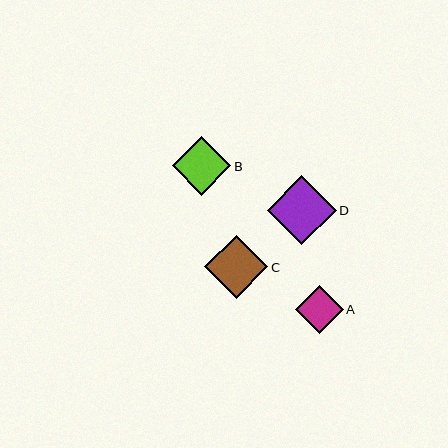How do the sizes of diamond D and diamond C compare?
Diamond D and diamond C are approximately the same size.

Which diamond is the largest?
Diamond D is the largest with a size of approximately 69 pixels.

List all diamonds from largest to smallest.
From largest to smallest: D, C, B, A.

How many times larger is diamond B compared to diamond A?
Diamond B is approximately 1.2 times the size of diamond A.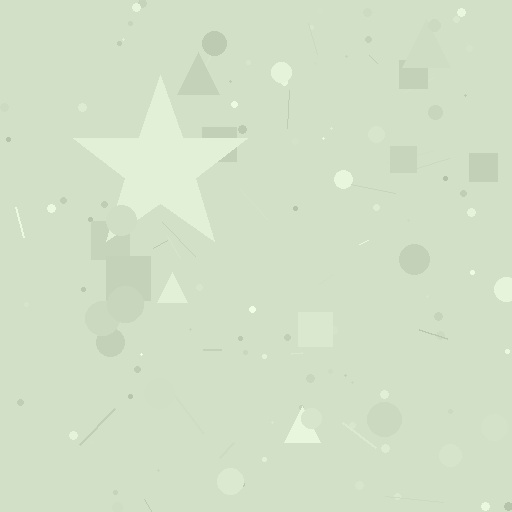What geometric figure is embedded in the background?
A star is embedded in the background.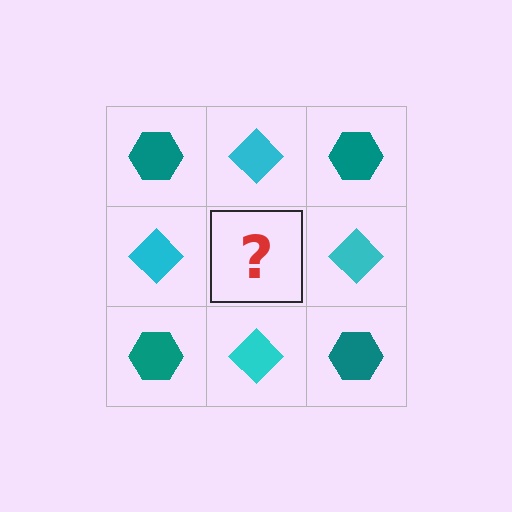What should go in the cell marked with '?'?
The missing cell should contain a teal hexagon.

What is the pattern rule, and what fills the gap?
The rule is that it alternates teal hexagon and cyan diamond in a checkerboard pattern. The gap should be filled with a teal hexagon.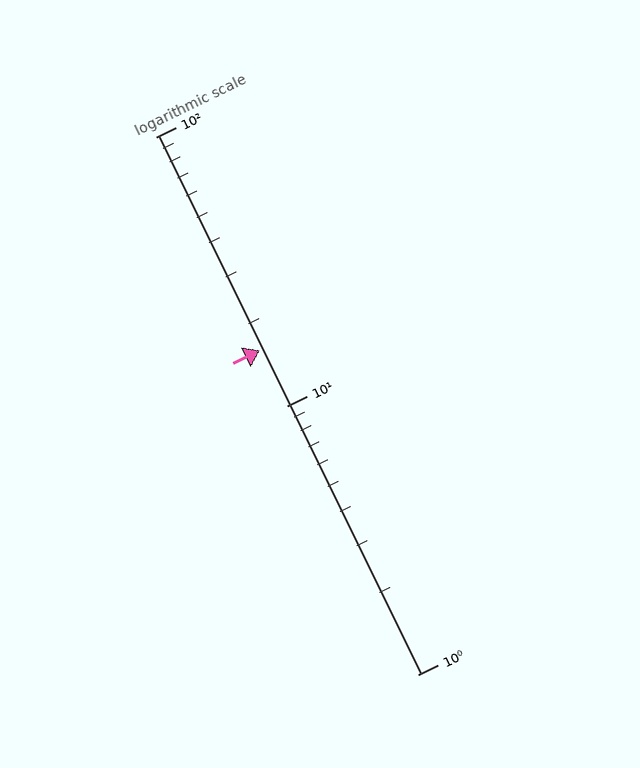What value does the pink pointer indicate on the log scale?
The pointer indicates approximately 16.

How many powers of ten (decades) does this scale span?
The scale spans 2 decades, from 1 to 100.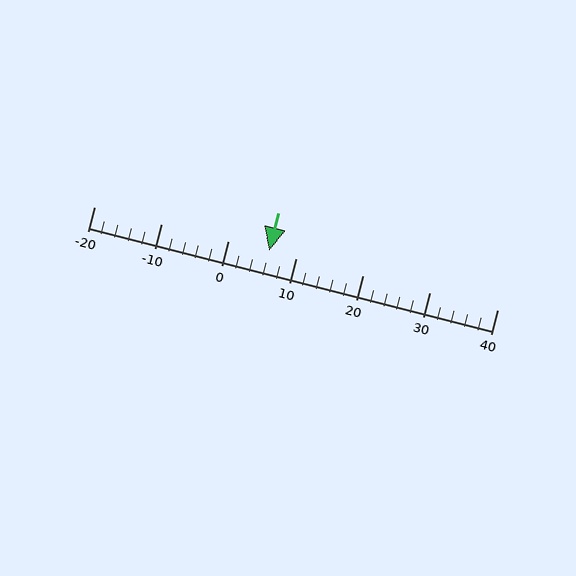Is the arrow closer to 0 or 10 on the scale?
The arrow is closer to 10.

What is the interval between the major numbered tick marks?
The major tick marks are spaced 10 units apart.